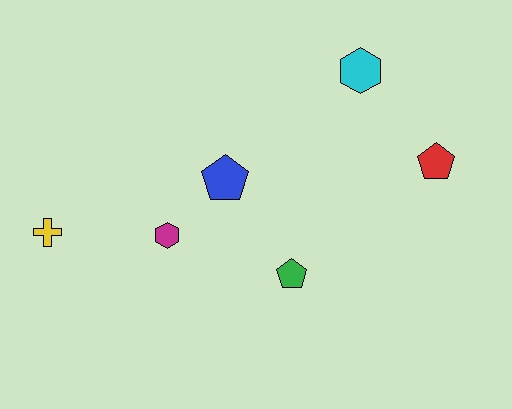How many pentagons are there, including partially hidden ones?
There are 3 pentagons.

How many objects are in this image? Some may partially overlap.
There are 6 objects.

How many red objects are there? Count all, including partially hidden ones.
There is 1 red object.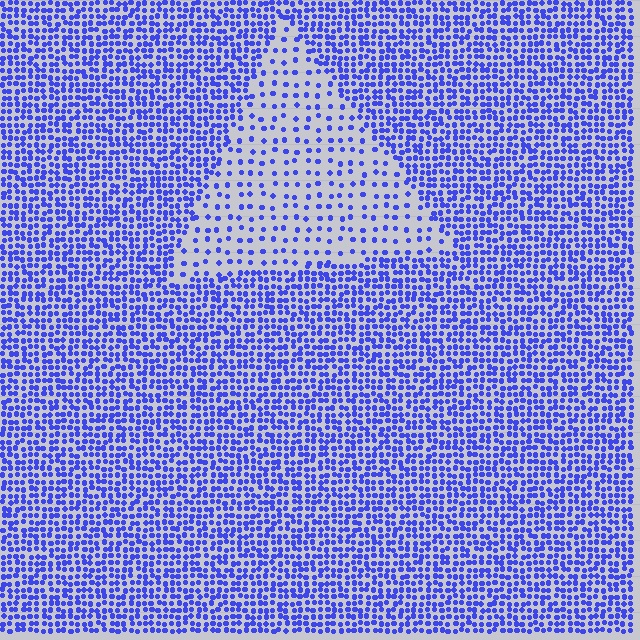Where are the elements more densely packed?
The elements are more densely packed outside the triangle boundary.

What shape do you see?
I see a triangle.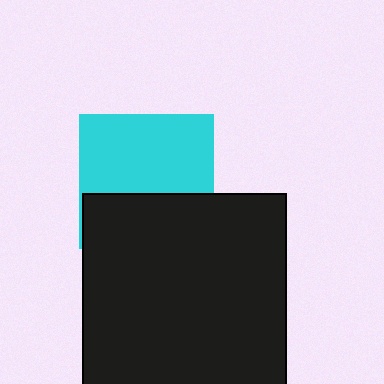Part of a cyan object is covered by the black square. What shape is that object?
It is a square.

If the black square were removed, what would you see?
You would see the complete cyan square.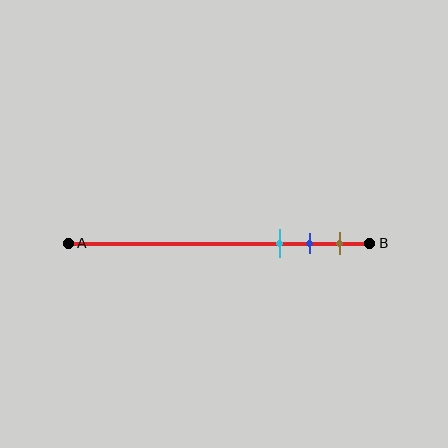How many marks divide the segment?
There are 3 marks dividing the segment.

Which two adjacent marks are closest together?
The blue and brown marks are the closest adjacent pair.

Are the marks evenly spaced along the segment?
Yes, the marks are approximately evenly spaced.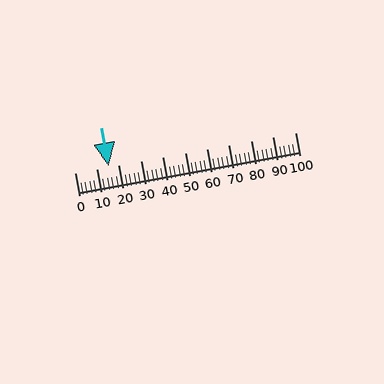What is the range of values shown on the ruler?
The ruler shows values from 0 to 100.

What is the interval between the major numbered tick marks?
The major tick marks are spaced 10 units apart.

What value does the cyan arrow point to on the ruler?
The cyan arrow points to approximately 15.